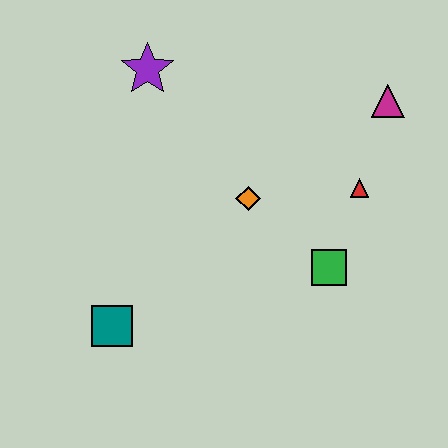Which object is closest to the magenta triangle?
The red triangle is closest to the magenta triangle.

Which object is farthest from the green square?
The purple star is farthest from the green square.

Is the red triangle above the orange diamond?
Yes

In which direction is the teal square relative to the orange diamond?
The teal square is to the left of the orange diamond.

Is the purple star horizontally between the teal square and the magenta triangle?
Yes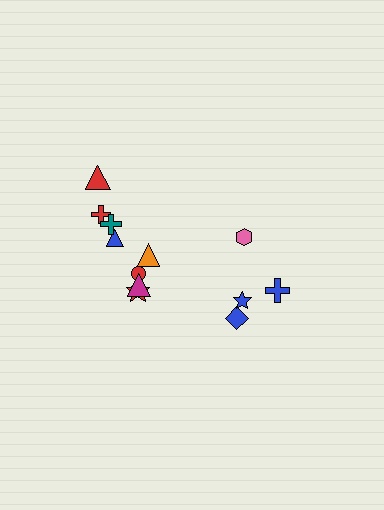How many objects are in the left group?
There are 8 objects.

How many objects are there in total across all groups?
There are 12 objects.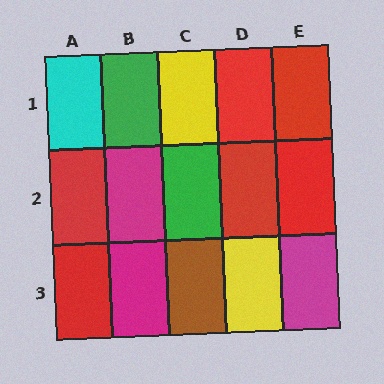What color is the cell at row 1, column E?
Red.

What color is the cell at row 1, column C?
Yellow.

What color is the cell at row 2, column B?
Magenta.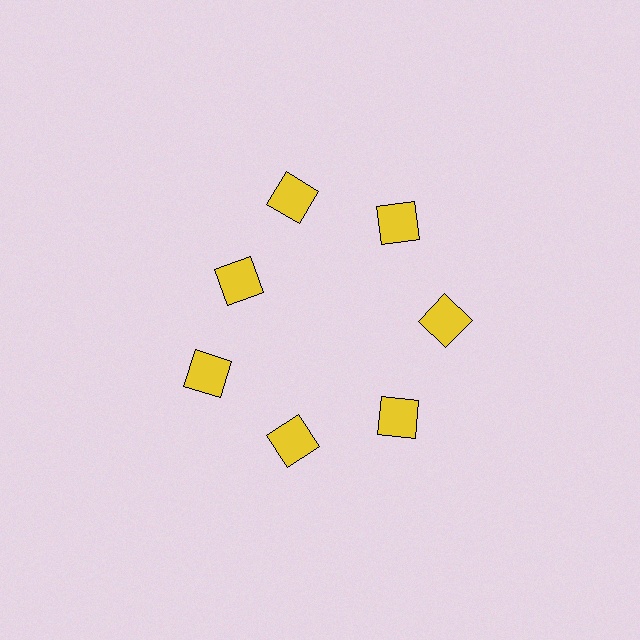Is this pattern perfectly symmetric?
No. The 7 yellow squares are arranged in a ring, but one element near the 10 o'clock position is pulled inward toward the center, breaking the 7-fold rotational symmetry.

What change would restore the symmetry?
The symmetry would be restored by moving it outward, back onto the ring so that all 7 squares sit at equal angles and equal distance from the center.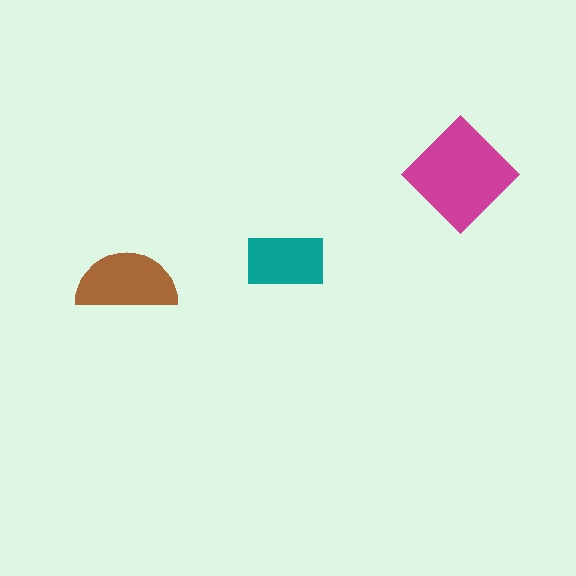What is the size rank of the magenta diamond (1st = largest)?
1st.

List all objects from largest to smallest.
The magenta diamond, the brown semicircle, the teal rectangle.